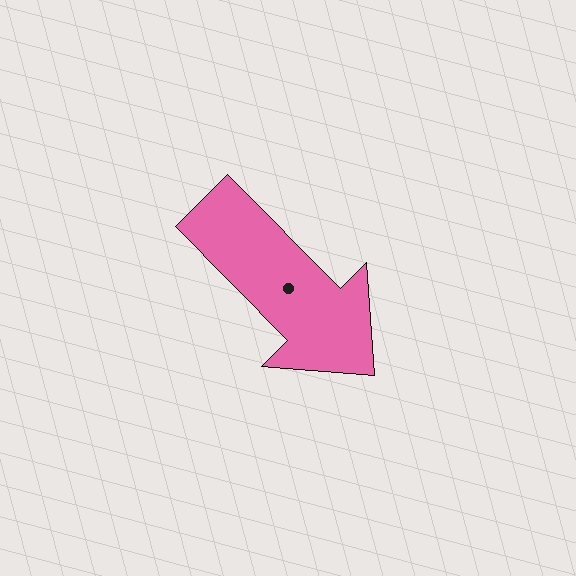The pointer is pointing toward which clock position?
Roughly 5 o'clock.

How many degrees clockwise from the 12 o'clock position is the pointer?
Approximately 135 degrees.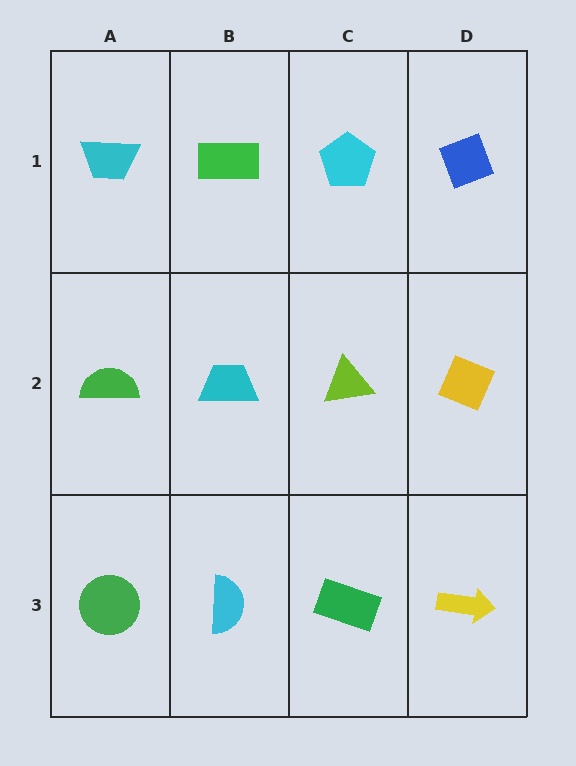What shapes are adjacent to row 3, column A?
A green semicircle (row 2, column A), a cyan semicircle (row 3, column B).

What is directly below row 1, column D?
A yellow diamond.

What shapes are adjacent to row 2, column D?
A blue diamond (row 1, column D), a yellow arrow (row 3, column D), a lime triangle (row 2, column C).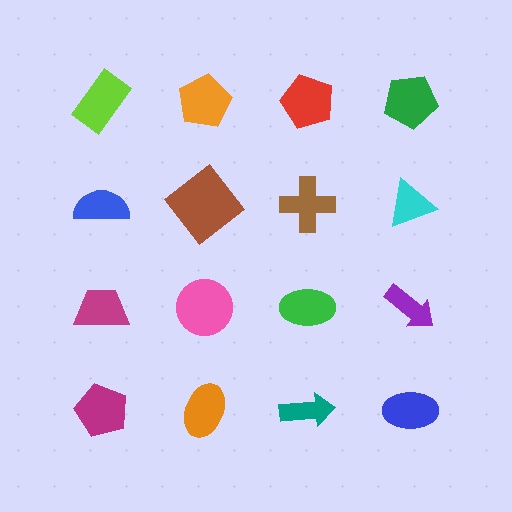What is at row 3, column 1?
A magenta trapezoid.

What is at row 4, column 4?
A blue ellipse.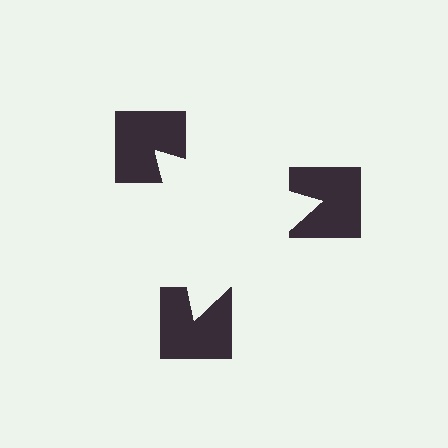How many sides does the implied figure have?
3 sides.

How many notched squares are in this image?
There are 3 — one at each vertex of the illusory triangle.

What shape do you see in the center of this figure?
An illusory triangle — its edges are inferred from the aligned wedge cuts in the notched squares, not physically drawn.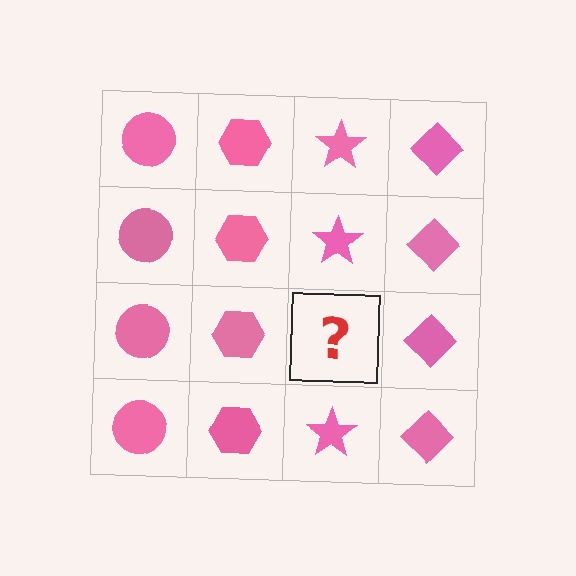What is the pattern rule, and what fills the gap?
The rule is that each column has a consistent shape. The gap should be filled with a pink star.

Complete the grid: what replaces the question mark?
The question mark should be replaced with a pink star.